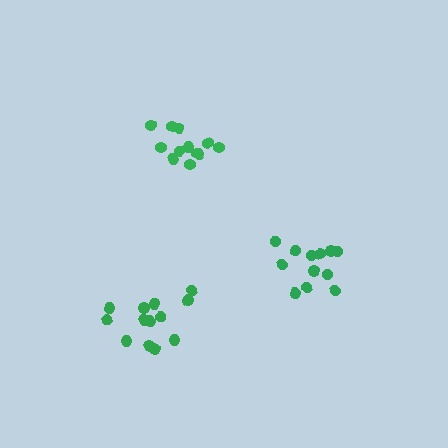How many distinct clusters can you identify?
There are 3 distinct clusters.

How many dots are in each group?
Group 1: 12 dots, Group 2: 12 dots, Group 3: 13 dots (37 total).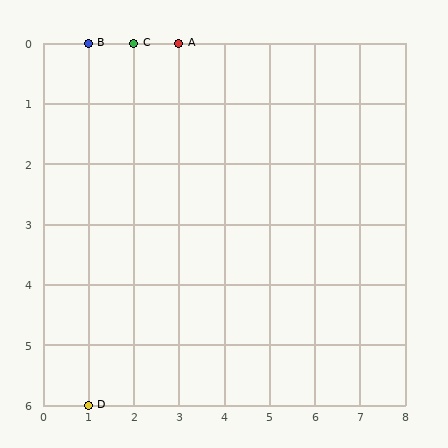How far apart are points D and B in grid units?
Points D and B are 6 rows apart.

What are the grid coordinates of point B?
Point B is at grid coordinates (1, 0).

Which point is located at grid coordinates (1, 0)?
Point B is at (1, 0).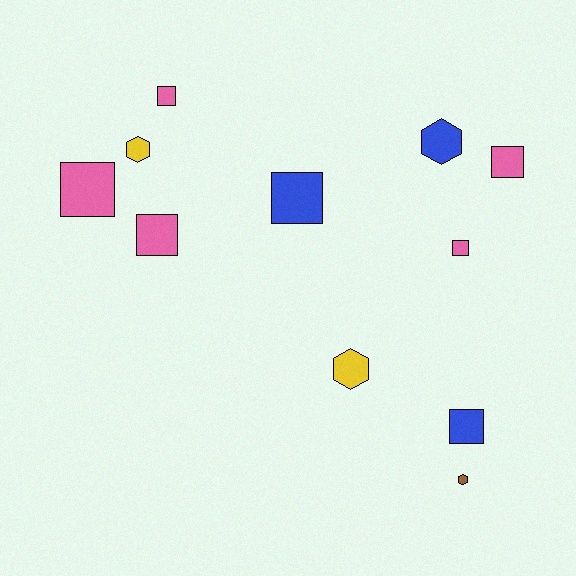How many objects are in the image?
There are 11 objects.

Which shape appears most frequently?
Square, with 7 objects.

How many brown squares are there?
There are no brown squares.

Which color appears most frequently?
Pink, with 5 objects.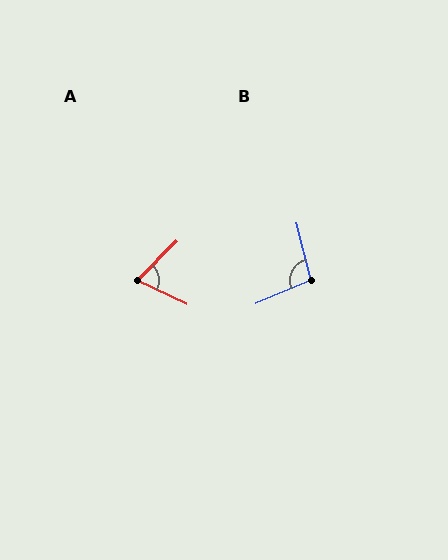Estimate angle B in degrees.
Approximately 98 degrees.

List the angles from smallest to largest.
A (70°), B (98°).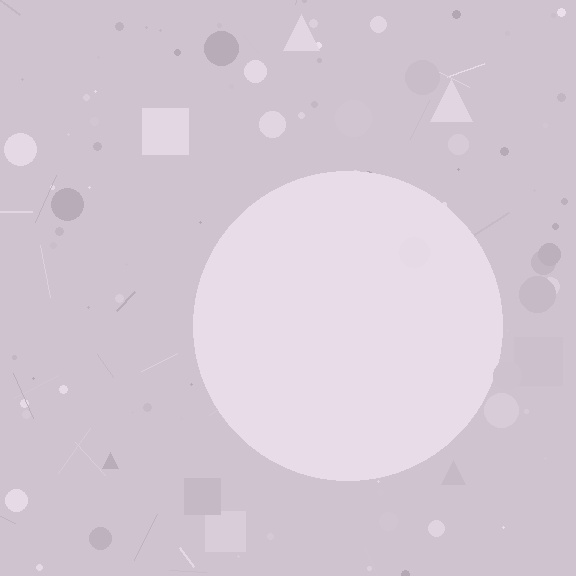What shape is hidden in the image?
A circle is hidden in the image.